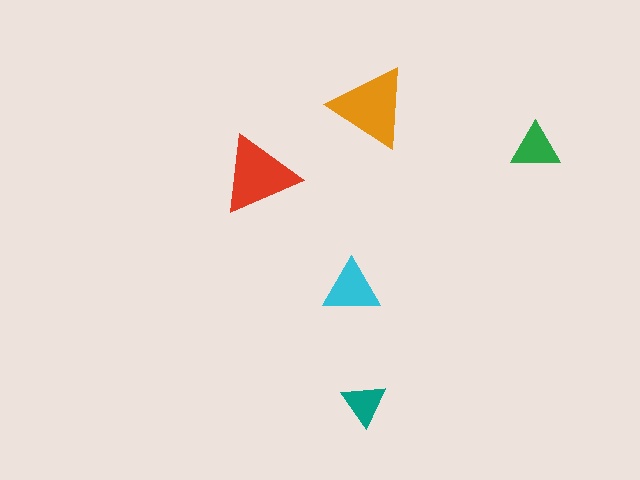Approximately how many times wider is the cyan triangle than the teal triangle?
About 1.5 times wider.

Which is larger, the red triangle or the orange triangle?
The orange one.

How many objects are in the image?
There are 5 objects in the image.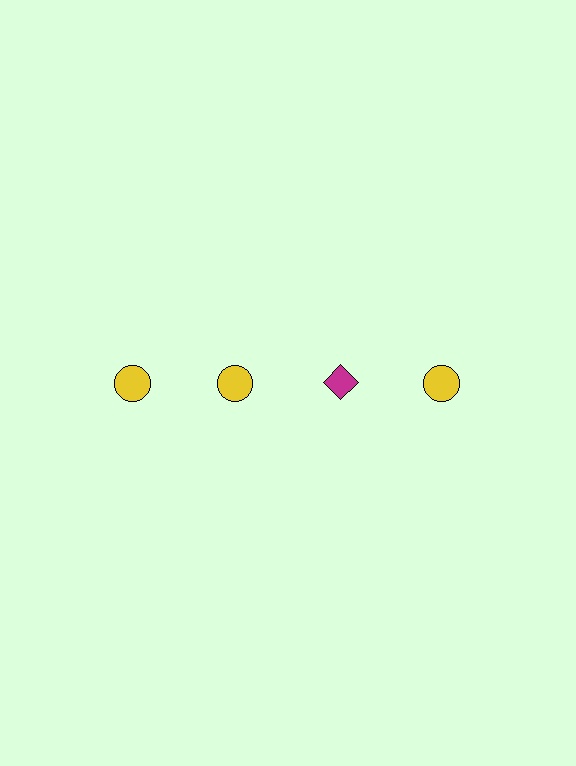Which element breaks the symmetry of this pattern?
The magenta diamond in the top row, center column breaks the symmetry. All other shapes are yellow circles.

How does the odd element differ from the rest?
It differs in both color (magenta instead of yellow) and shape (diamond instead of circle).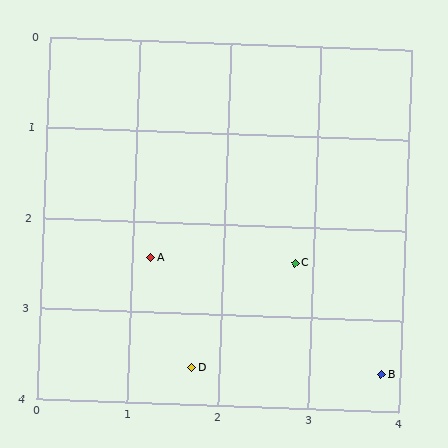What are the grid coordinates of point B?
Point B is at approximately (3.8, 3.6).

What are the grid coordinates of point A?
Point A is at approximately (1.2, 2.4).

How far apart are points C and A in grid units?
Points C and A are about 1.6 grid units apart.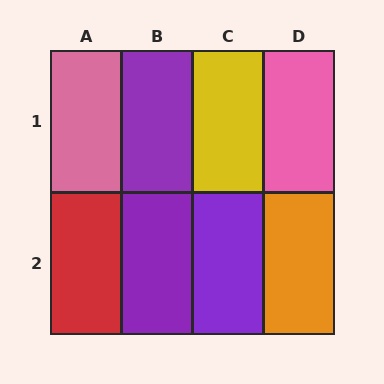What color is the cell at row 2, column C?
Purple.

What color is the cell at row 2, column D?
Orange.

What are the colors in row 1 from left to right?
Pink, purple, yellow, pink.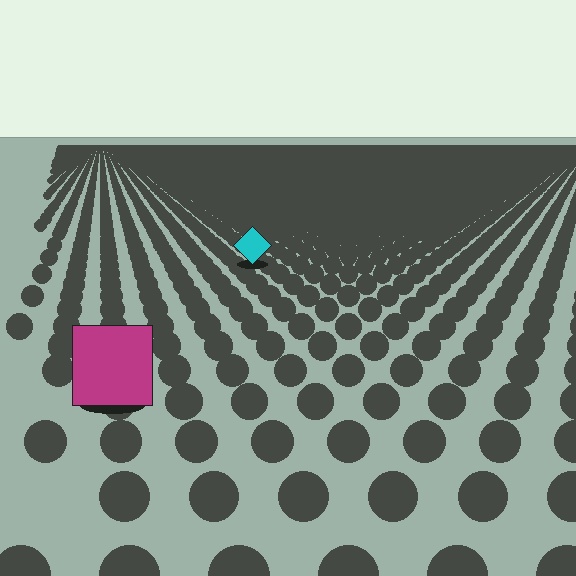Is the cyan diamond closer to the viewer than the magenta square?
No. The magenta square is closer — you can tell from the texture gradient: the ground texture is coarser near it.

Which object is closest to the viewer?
The magenta square is closest. The texture marks near it are larger and more spread out.